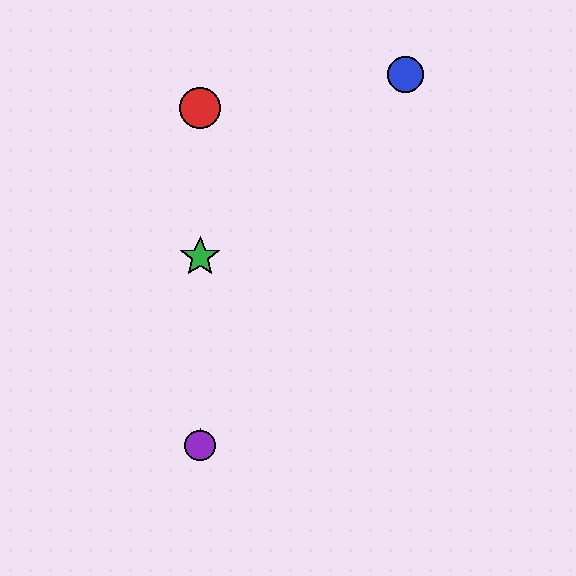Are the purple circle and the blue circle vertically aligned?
No, the purple circle is at x≈200 and the blue circle is at x≈406.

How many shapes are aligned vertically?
4 shapes (the red circle, the green star, the yellow star, the purple circle) are aligned vertically.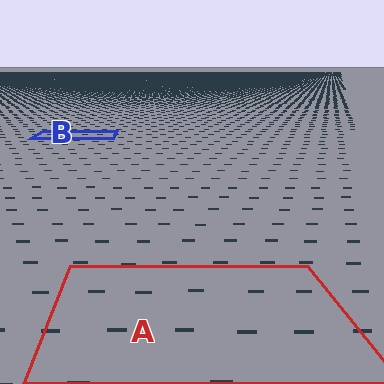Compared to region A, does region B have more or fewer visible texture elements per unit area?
Region B has more texture elements per unit area — they are packed more densely because it is farther away.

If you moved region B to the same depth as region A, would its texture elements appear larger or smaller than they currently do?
They would appear larger. At a closer depth, the same texture elements are projected at a bigger on-screen size.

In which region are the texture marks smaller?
The texture marks are smaller in region B, because it is farther away.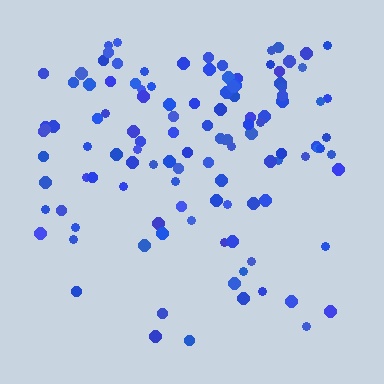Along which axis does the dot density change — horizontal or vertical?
Vertical.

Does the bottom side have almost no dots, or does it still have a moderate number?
Still a moderate number, just noticeably fewer than the top.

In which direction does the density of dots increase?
From bottom to top, with the top side densest.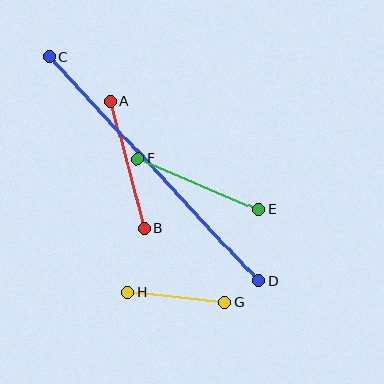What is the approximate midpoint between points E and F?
The midpoint is at approximately (198, 184) pixels.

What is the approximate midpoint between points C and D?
The midpoint is at approximately (154, 169) pixels.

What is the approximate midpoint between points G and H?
The midpoint is at approximately (176, 297) pixels.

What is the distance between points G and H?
The distance is approximately 98 pixels.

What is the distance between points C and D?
The distance is approximately 307 pixels.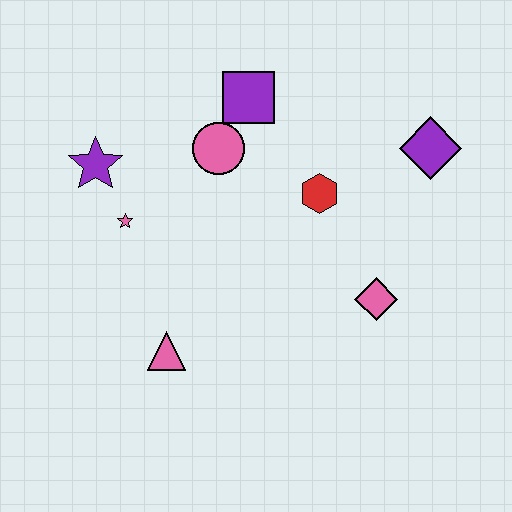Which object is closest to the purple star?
The pink star is closest to the purple star.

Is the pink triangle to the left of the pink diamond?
Yes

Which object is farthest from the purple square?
The pink triangle is farthest from the purple square.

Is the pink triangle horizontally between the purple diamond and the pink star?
Yes